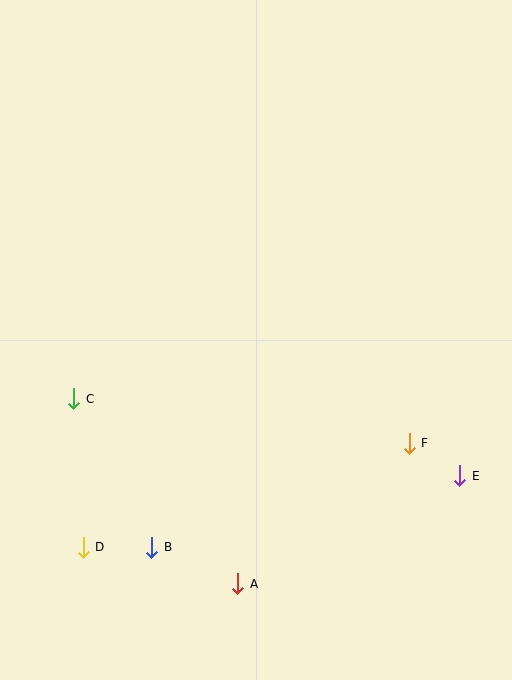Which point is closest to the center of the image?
Point F at (409, 443) is closest to the center.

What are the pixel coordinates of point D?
Point D is at (83, 547).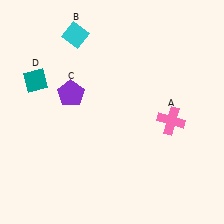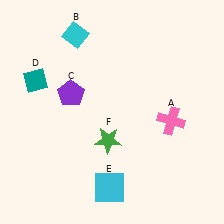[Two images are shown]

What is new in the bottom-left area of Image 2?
A cyan square (E) was added in the bottom-left area of Image 2.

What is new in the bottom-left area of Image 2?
A green star (F) was added in the bottom-left area of Image 2.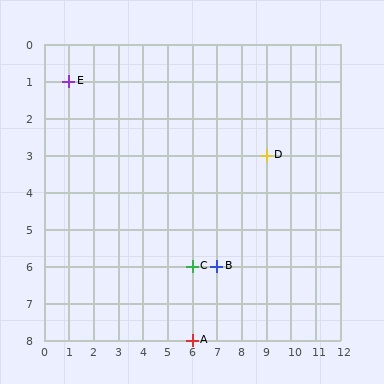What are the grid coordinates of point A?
Point A is at grid coordinates (6, 8).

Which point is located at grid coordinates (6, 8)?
Point A is at (6, 8).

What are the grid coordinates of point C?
Point C is at grid coordinates (6, 6).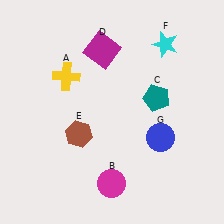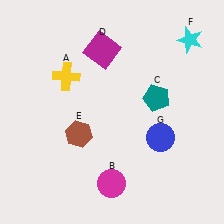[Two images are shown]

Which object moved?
The cyan star (F) moved right.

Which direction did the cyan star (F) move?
The cyan star (F) moved right.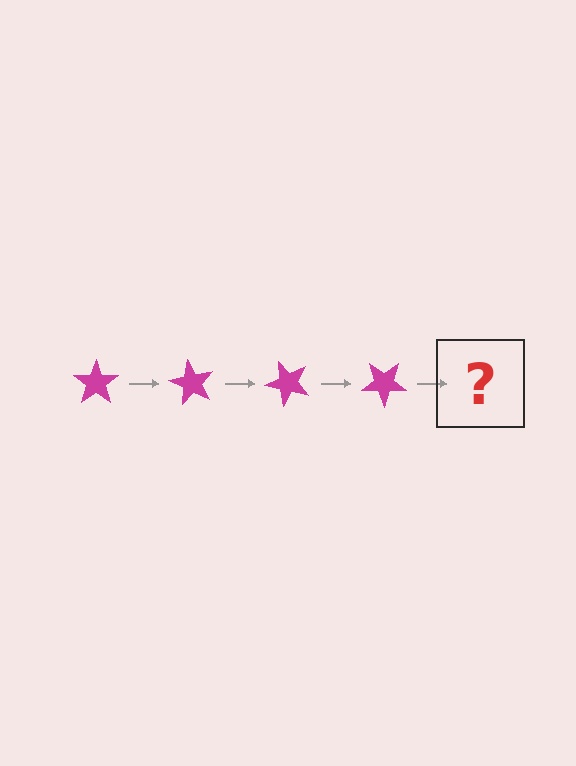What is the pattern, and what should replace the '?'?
The pattern is that the star rotates 60 degrees each step. The '?' should be a magenta star rotated 240 degrees.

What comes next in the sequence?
The next element should be a magenta star rotated 240 degrees.